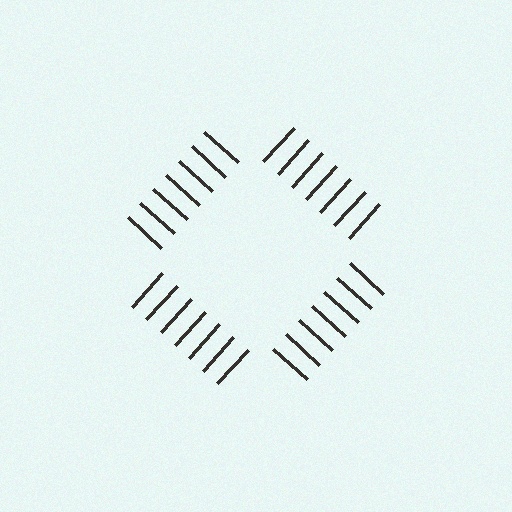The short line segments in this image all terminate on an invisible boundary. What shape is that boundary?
An illusory square — the line segments terminate on its edges but no continuous stroke is drawn.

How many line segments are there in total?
28 — 7 along each of the 4 edges.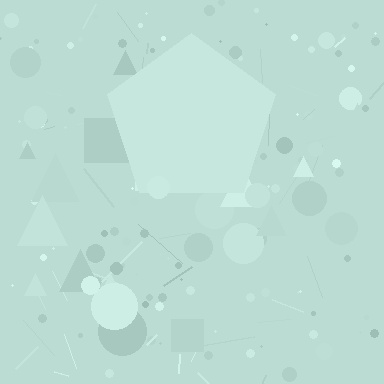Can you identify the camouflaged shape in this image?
The camouflaged shape is a pentagon.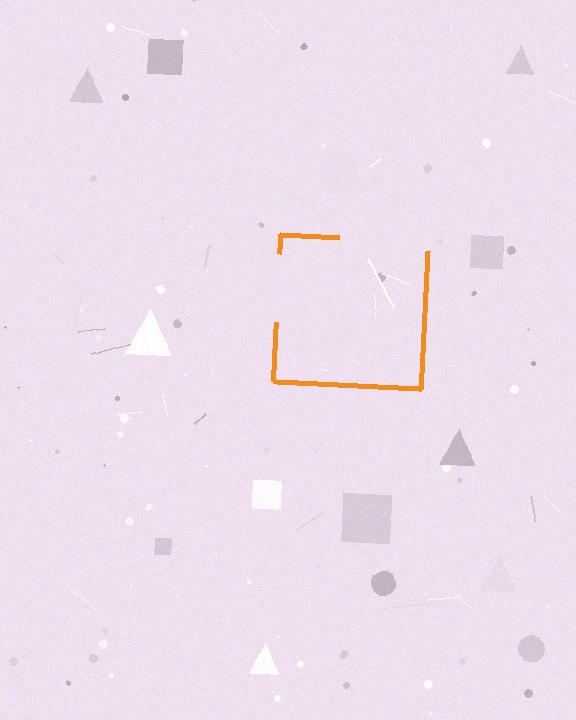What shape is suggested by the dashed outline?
The dashed outline suggests a square.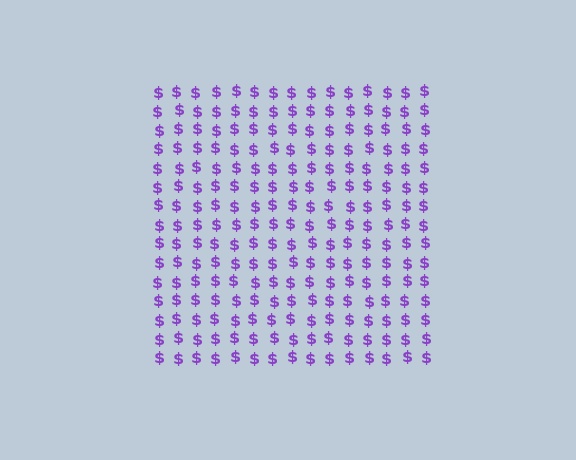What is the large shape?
The large shape is a square.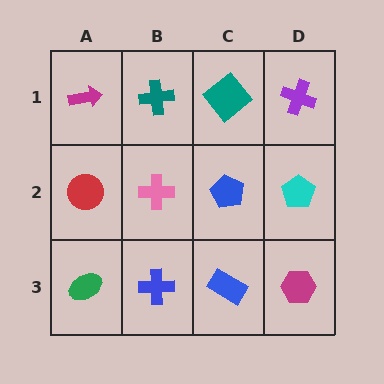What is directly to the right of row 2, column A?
A pink cross.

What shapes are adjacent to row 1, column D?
A cyan pentagon (row 2, column D), a teal diamond (row 1, column C).